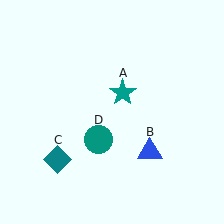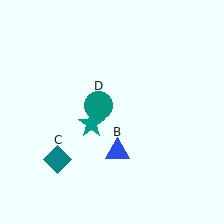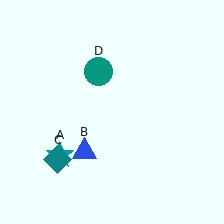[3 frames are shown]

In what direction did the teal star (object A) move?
The teal star (object A) moved down and to the left.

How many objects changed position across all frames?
3 objects changed position: teal star (object A), blue triangle (object B), teal circle (object D).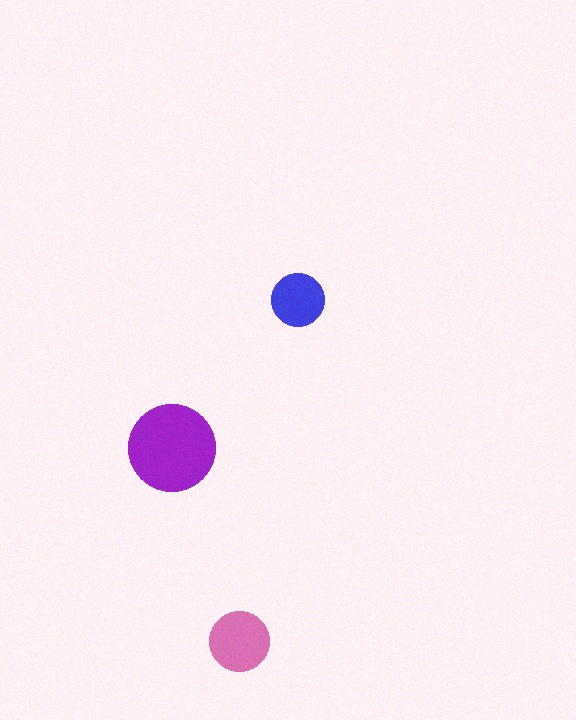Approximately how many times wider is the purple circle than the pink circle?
About 1.5 times wider.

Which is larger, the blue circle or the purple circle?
The purple one.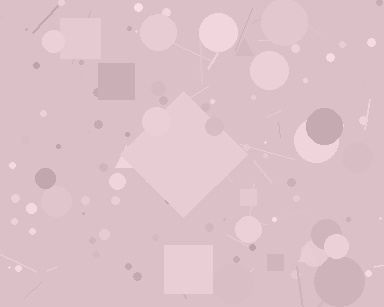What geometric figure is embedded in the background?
A diamond is embedded in the background.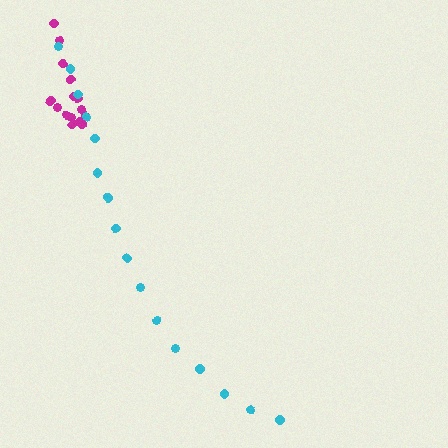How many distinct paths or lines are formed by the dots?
There are 2 distinct paths.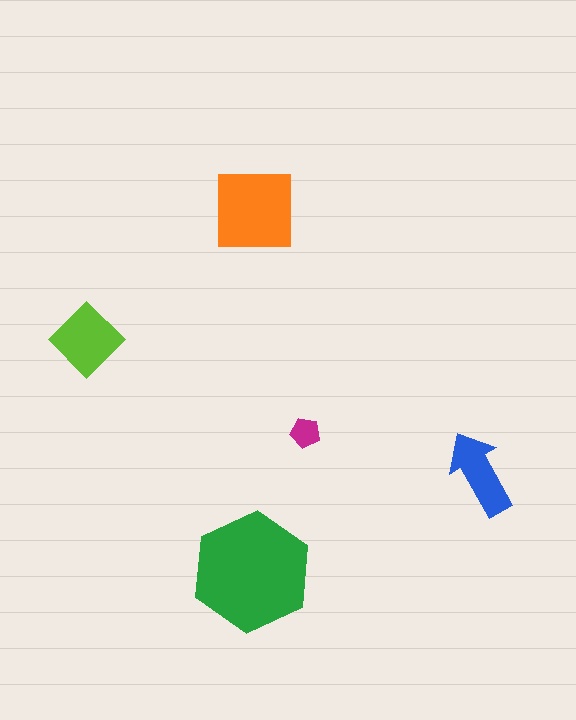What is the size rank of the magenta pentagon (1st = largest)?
5th.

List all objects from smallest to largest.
The magenta pentagon, the blue arrow, the lime diamond, the orange square, the green hexagon.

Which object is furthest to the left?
The lime diamond is leftmost.